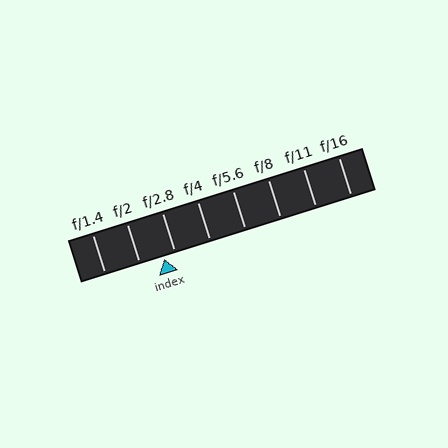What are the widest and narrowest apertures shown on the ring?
The widest aperture shown is f/1.4 and the narrowest is f/16.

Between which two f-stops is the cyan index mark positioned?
The index mark is between f/2 and f/2.8.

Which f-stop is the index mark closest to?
The index mark is closest to f/2.8.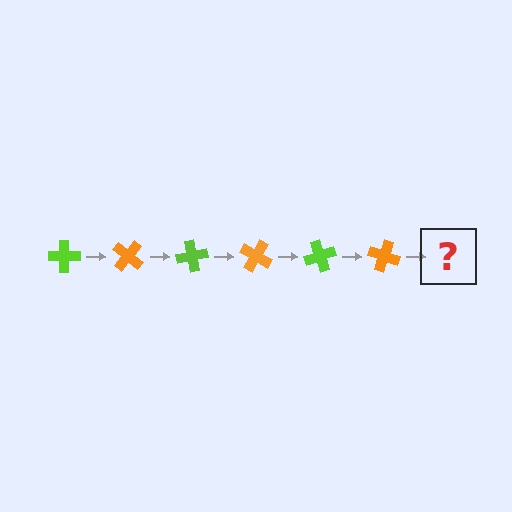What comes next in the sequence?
The next element should be a lime cross, rotated 240 degrees from the start.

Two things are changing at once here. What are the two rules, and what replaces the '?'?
The two rules are that it rotates 40 degrees each step and the color cycles through lime and orange. The '?' should be a lime cross, rotated 240 degrees from the start.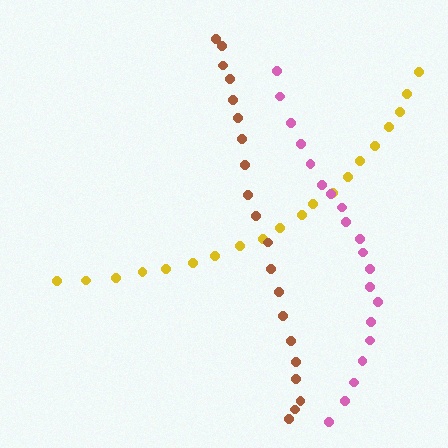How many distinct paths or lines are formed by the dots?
There are 3 distinct paths.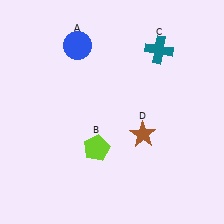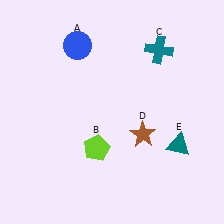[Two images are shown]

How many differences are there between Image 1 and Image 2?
There is 1 difference between the two images.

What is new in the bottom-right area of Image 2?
A teal triangle (E) was added in the bottom-right area of Image 2.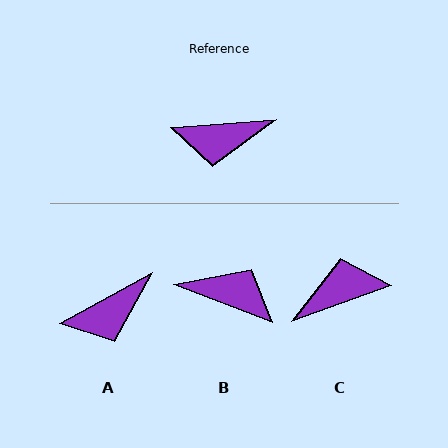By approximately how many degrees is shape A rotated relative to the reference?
Approximately 25 degrees counter-clockwise.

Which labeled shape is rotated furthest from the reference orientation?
C, about 165 degrees away.